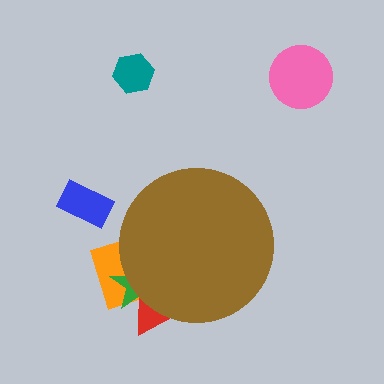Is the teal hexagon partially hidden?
No, the teal hexagon is fully visible.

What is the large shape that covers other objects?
A brown circle.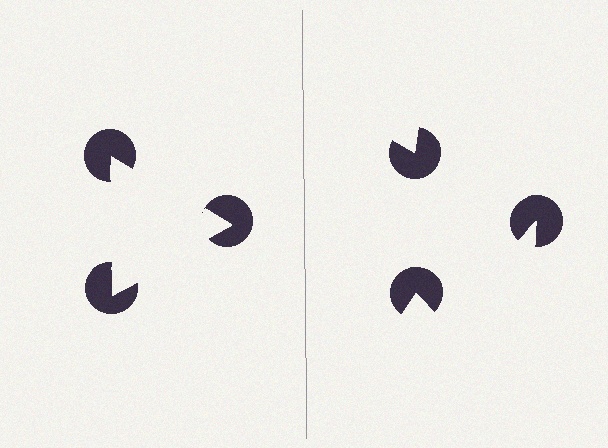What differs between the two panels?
The pac-man discs are positioned identically on both sides; only the wedge orientations differ. On the left they align to a triangle; on the right they are misaligned.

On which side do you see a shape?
An illusory triangle appears on the left side. On the right side the wedge cuts are rotated, so no coherent shape forms.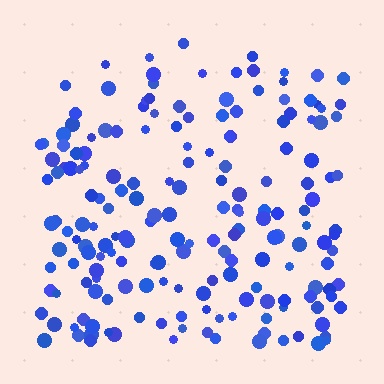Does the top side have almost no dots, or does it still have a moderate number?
Still a moderate number, just noticeably fewer than the bottom.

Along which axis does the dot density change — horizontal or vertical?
Vertical.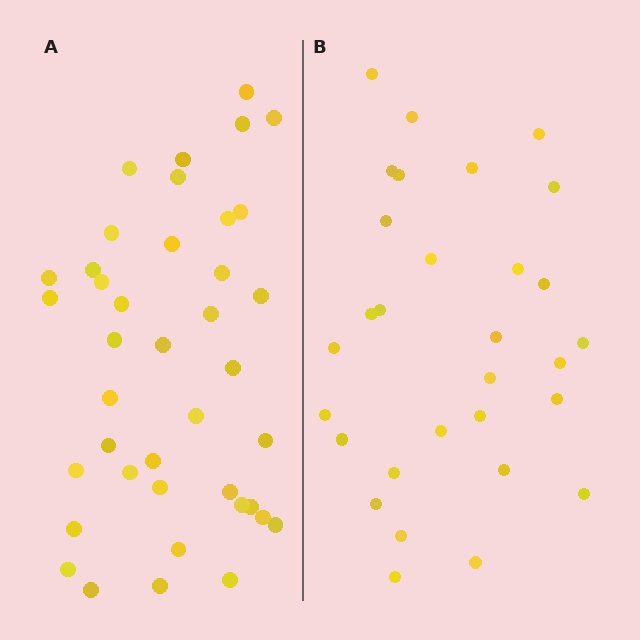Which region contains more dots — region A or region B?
Region A (the left region) has more dots.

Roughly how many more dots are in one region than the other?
Region A has roughly 10 or so more dots than region B.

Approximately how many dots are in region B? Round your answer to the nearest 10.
About 30 dots.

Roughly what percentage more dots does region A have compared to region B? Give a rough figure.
About 35% more.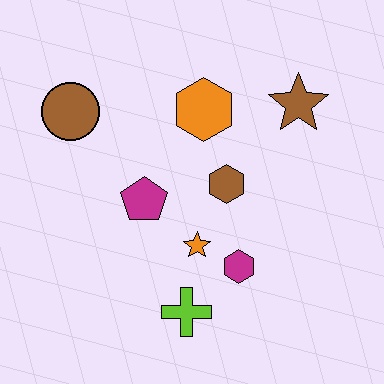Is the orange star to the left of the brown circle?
No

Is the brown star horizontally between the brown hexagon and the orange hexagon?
No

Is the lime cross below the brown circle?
Yes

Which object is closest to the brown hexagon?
The orange star is closest to the brown hexagon.